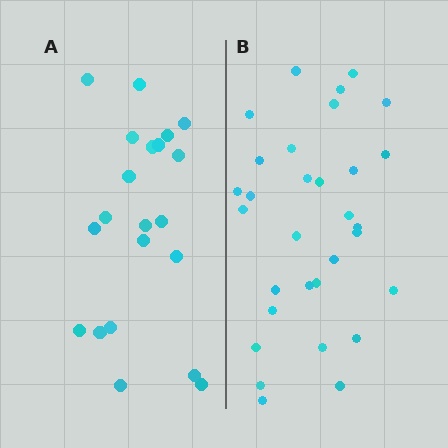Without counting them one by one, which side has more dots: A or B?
Region B (the right region) has more dots.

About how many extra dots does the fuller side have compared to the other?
Region B has roughly 10 or so more dots than region A.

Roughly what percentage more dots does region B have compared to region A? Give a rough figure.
About 50% more.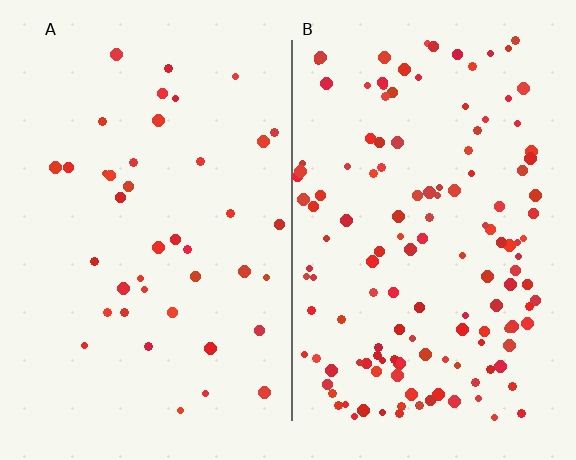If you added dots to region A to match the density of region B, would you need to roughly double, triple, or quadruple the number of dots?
Approximately triple.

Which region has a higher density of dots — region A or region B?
B (the right).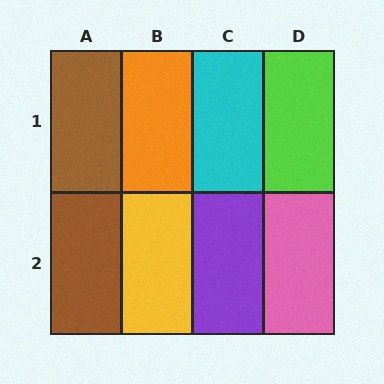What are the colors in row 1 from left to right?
Brown, orange, cyan, lime.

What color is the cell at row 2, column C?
Purple.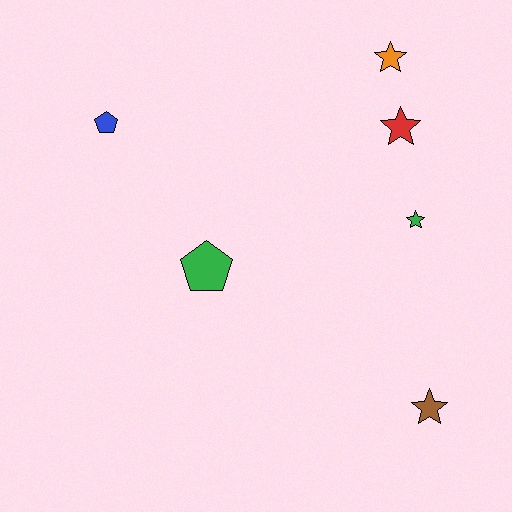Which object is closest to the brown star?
The green star is closest to the brown star.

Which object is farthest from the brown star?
The blue pentagon is farthest from the brown star.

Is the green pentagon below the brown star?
No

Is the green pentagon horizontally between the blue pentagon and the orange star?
Yes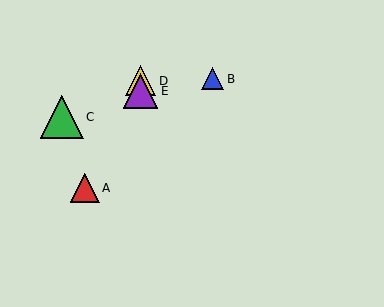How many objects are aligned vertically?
2 objects (D, E) are aligned vertically.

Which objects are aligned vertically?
Objects D, E are aligned vertically.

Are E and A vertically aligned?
No, E is at x≈140 and A is at x≈85.